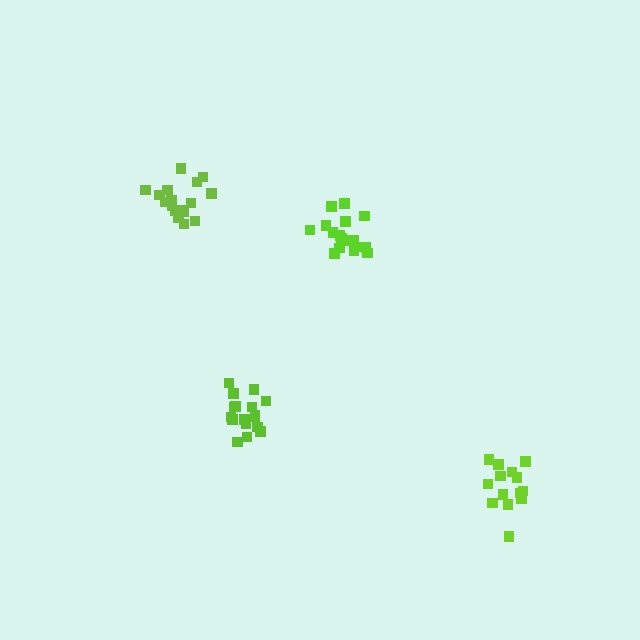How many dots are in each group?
Group 1: 18 dots, Group 2: 14 dots, Group 3: 17 dots, Group 4: 17 dots (66 total).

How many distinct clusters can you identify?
There are 4 distinct clusters.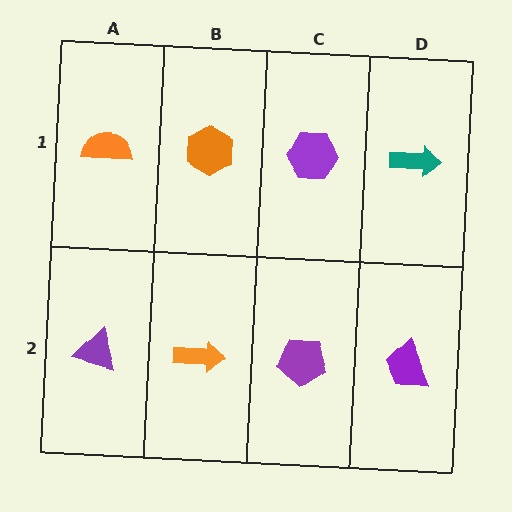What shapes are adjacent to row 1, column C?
A purple pentagon (row 2, column C), an orange hexagon (row 1, column B), a teal arrow (row 1, column D).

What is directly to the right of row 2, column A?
An orange arrow.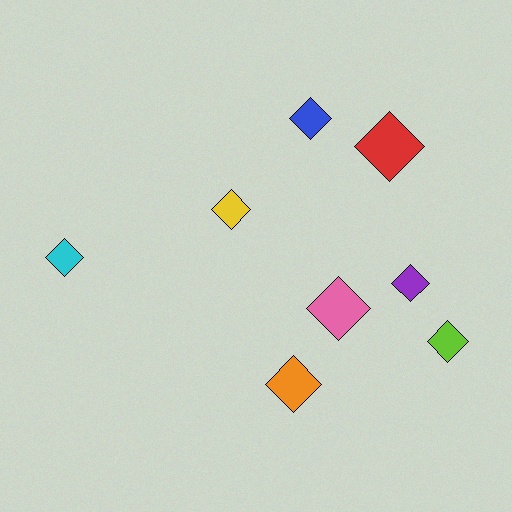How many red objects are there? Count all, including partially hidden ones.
There is 1 red object.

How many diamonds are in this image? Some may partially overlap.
There are 8 diamonds.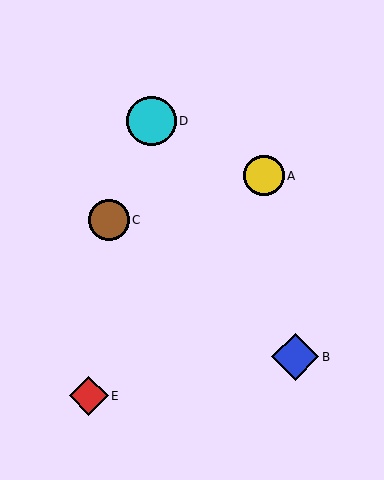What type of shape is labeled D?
Shape D is a cyan circle.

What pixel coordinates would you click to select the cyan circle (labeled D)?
Click at (151, 121) to select the cyan circle D.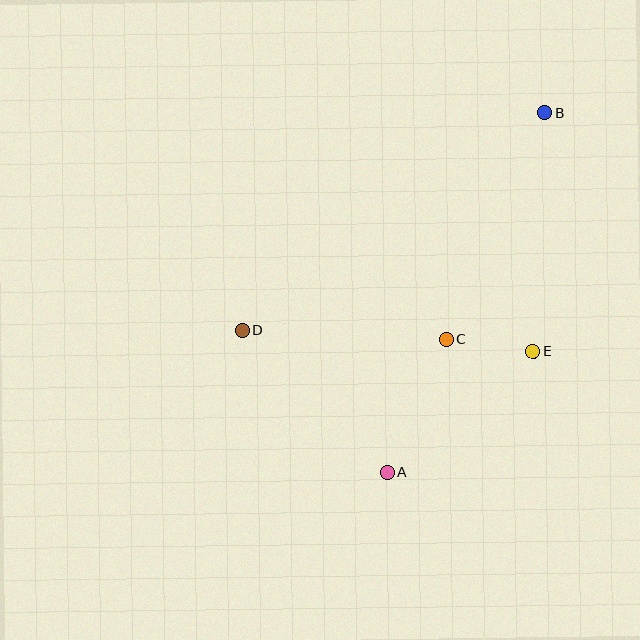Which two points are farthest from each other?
Points A and B are farthest from each other.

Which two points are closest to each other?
Points C and E are closest to each other.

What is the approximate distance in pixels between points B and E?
The distance between B and E is approximately 239 pixels.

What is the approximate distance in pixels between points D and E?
The distance between D and E is approximately 291 pixels.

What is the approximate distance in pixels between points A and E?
The distance between A and E is approximately 190 pixels.